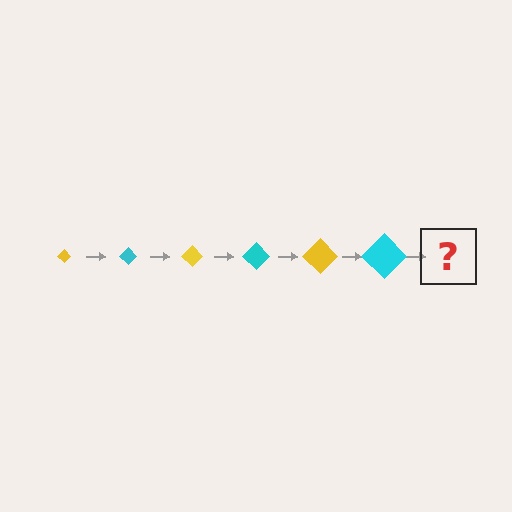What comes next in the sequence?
The next element should be a yellow diamond, larger than the previous one.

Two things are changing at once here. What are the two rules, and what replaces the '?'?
The two rules are that the diamond grows larger each step and the color cycles through yellow and cyan. The '?' should be a yellow diamond, larger than the previous one.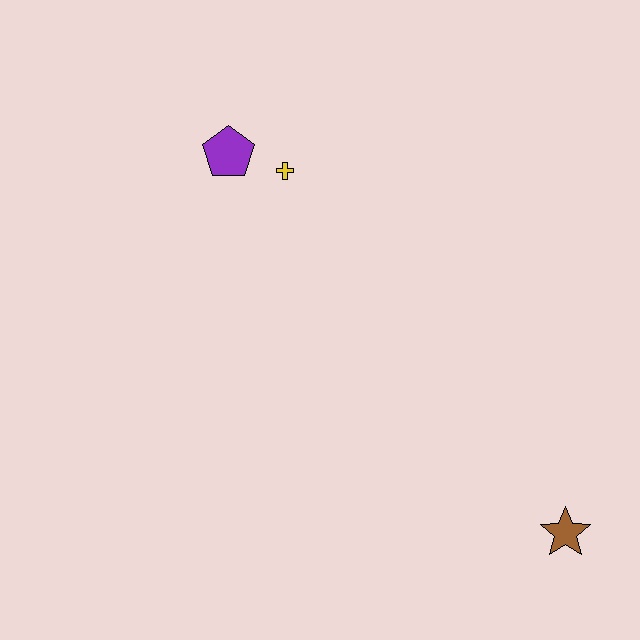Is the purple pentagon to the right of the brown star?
No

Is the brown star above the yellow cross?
No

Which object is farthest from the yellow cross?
The brown star is farthest from the yellow cross.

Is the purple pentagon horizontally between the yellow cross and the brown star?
No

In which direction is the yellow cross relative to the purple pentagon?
The yellow cross is to the right of the purple pentagon.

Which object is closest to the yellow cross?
The purple pentagon is closest to the yellow cross.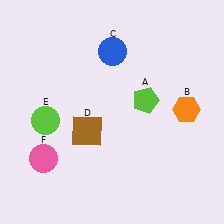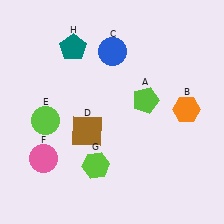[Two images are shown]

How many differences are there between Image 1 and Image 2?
There are 2 differences between the two images.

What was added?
A lime hexagon (G), a teal pentagon (H) were added in Image 2.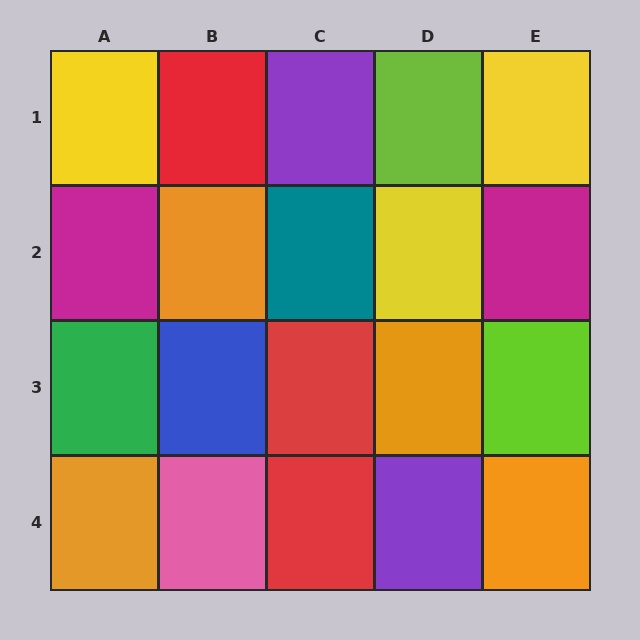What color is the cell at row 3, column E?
Lime.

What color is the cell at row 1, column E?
Yellow.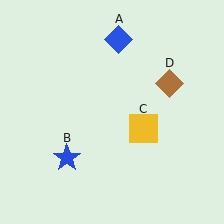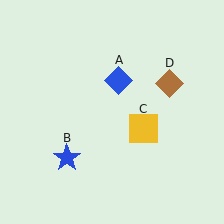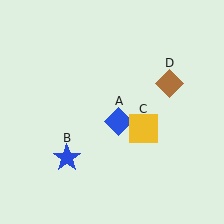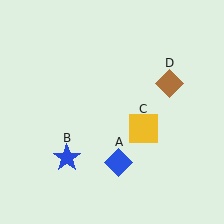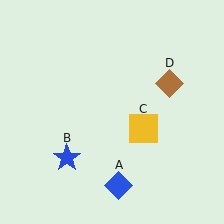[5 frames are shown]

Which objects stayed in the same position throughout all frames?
Blue star (object B) and yellow square (object C) and brown diamond (object D) remained stationary.